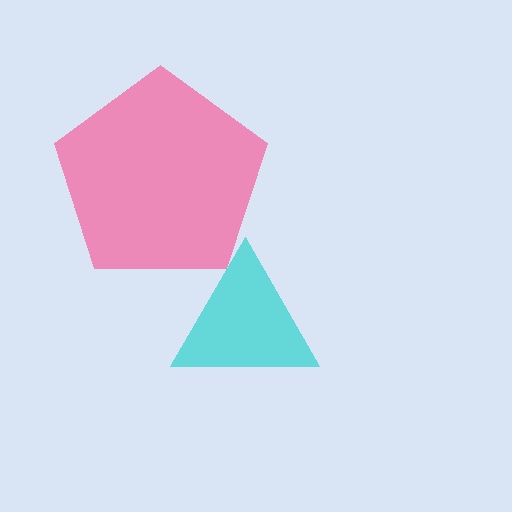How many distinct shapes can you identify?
There are 2 distinct shapes: a pink pentagon, a cyan triangle.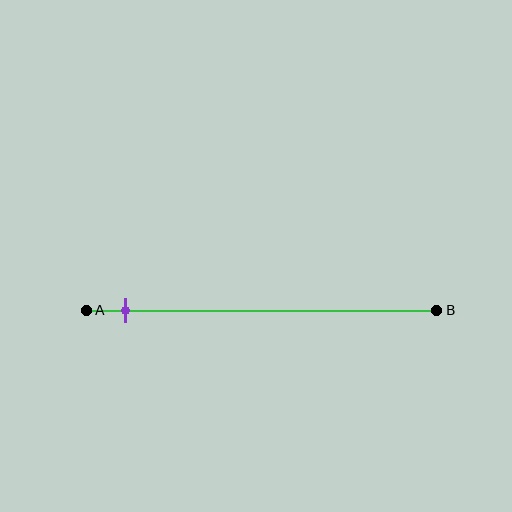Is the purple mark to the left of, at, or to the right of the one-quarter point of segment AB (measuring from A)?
The purple mark is to the left of the one-quarter point of segment AB.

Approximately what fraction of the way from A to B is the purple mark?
The purple mark is approximately 10% of the way from A to B.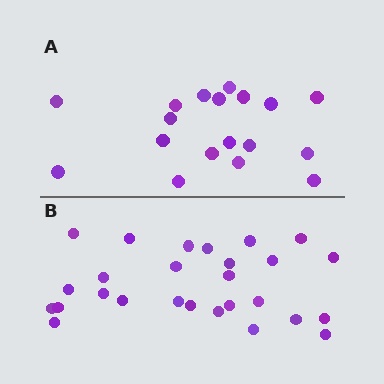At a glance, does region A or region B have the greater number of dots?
Region B (the bottom region) has more dots.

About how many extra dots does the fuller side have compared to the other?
Region B has roughly 8 or so more dots than region A.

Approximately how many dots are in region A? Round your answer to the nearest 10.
About 20 dots. (The exact count is 18, which rounds to 20.)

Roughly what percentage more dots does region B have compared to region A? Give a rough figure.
About 50% more.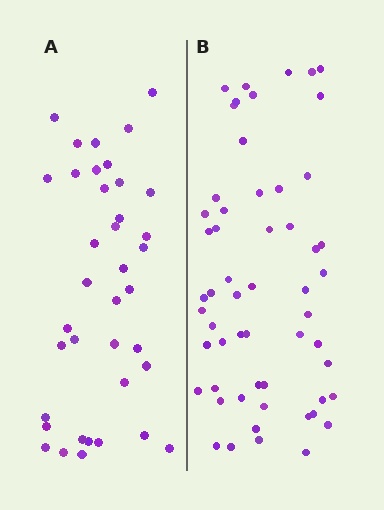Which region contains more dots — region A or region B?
Region B (the right region) has more dots.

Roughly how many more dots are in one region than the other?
Region B has approximately 20 more dots than region A.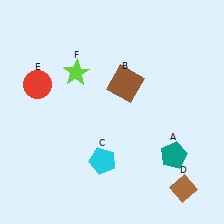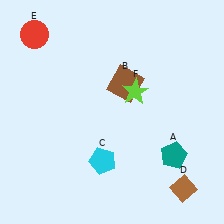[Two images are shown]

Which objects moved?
The objects that moved are: the red circle (E), the lime star (F).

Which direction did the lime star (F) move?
The lime star (F) moved right.